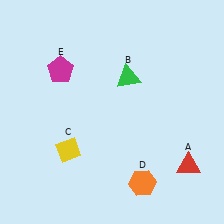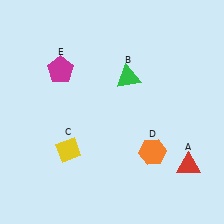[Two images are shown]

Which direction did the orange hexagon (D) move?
The orange hexagon (D) moved up.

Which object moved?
The orange hexagon (D) moved up.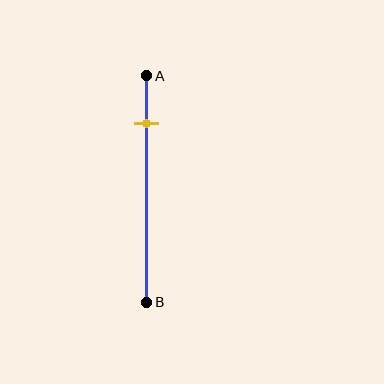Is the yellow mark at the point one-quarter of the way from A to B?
No, the mark is at about 20% from A, not at the 25% one-quarter point.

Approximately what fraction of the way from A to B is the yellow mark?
The yellow mark is approximately 20% of the way from A to B.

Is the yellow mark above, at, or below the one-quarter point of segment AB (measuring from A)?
The yellow mark is above the one-quarter point of segment AB.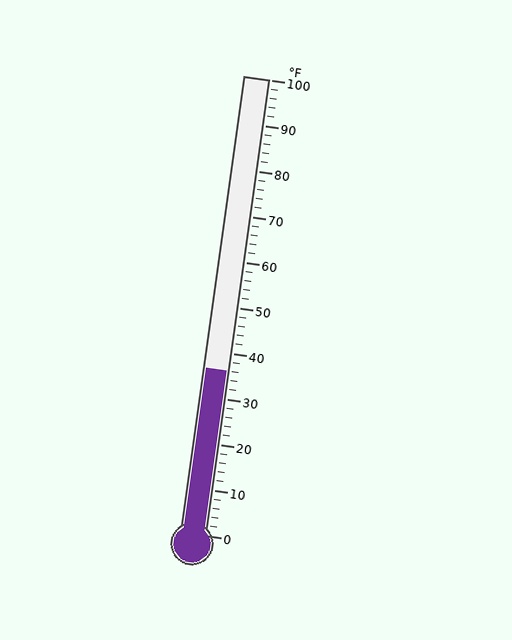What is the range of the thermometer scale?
The thermometer scale ranges from 0°F to 100°F.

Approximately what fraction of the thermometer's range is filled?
The thermometer is filled to approximately 35% of its range.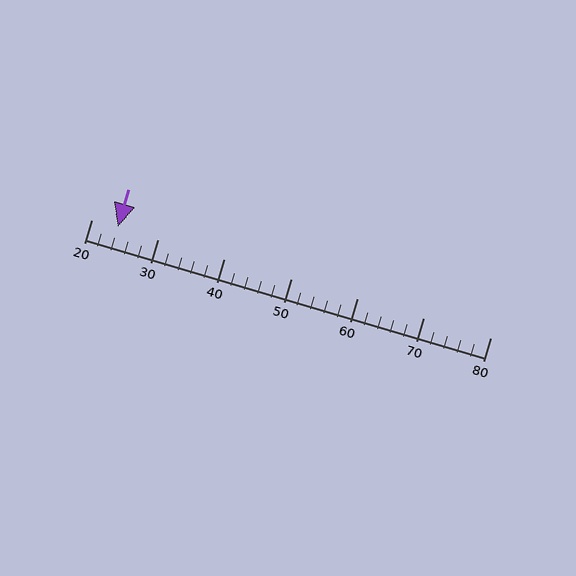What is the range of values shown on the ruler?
The ruler shows values from 20 to 80.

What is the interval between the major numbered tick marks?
The major tick marks are spaced 10 units apart.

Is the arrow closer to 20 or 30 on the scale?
The arrow is closer to 20.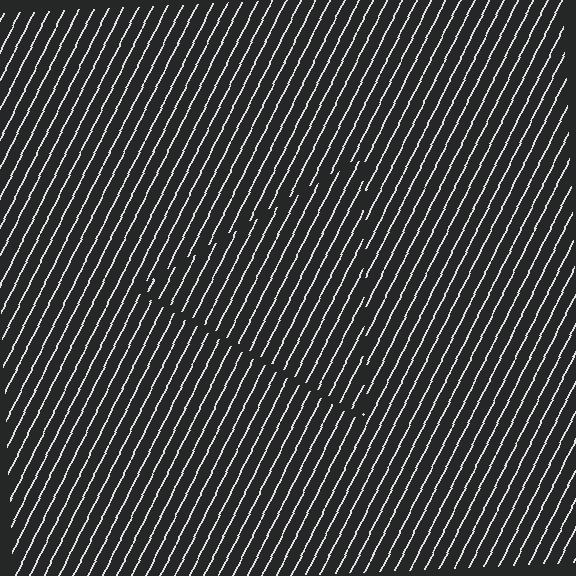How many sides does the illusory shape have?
3 sides — the line-ends trace a triangle.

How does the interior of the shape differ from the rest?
The interior of the shape contains the same grating, shifted by half a period — the contour is defined by the phase discontinuity where line-ends from the inner and outer gratings abut.